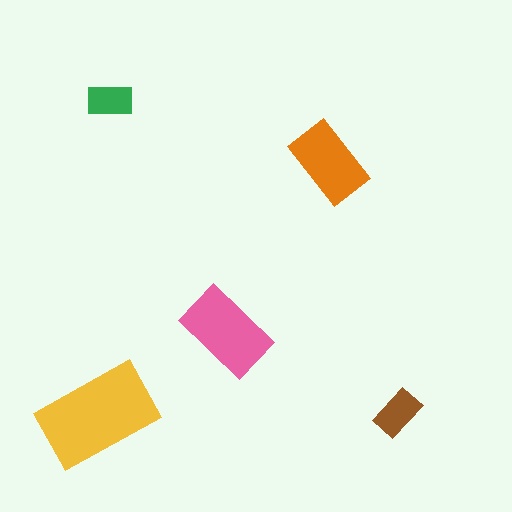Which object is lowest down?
The yellow rectangle is bottommost.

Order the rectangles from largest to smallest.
the yellow one, the pink one, the orange one, the brown one, the green one.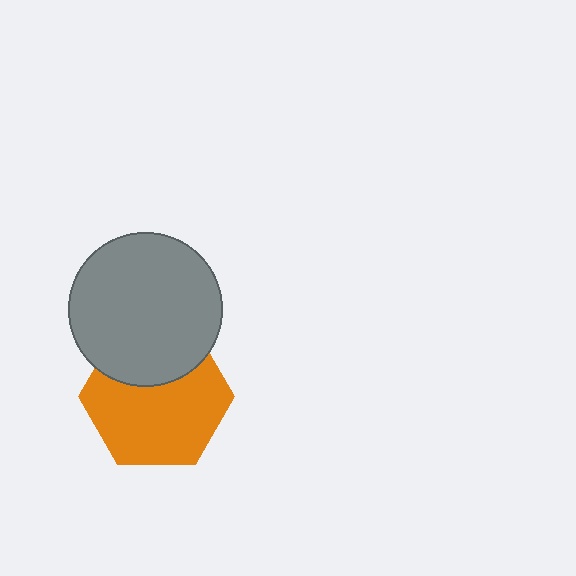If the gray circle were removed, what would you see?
You would see the complete orange hexagon.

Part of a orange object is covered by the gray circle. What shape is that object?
It is a hexagon.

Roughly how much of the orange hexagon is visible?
Most of it is visible (roughly 68%).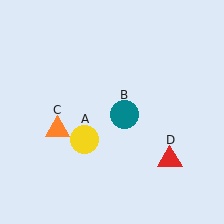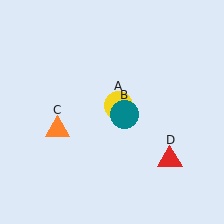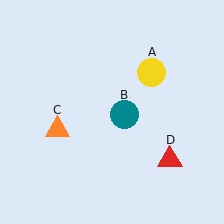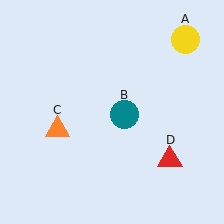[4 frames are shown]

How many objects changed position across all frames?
1 object changed position: yellow circle (object A).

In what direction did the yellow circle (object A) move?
The yellow circle (object A) moved up and to the right.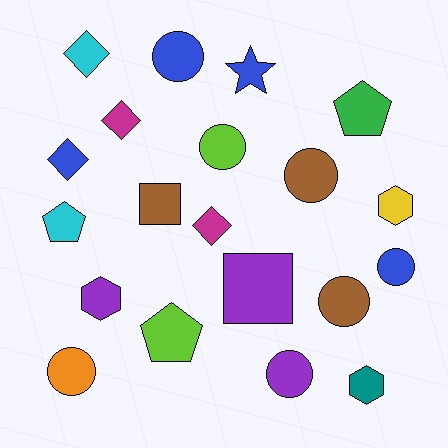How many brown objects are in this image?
There are 3 brown objects.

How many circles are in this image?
There are 7 circles.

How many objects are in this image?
There are 20 objects.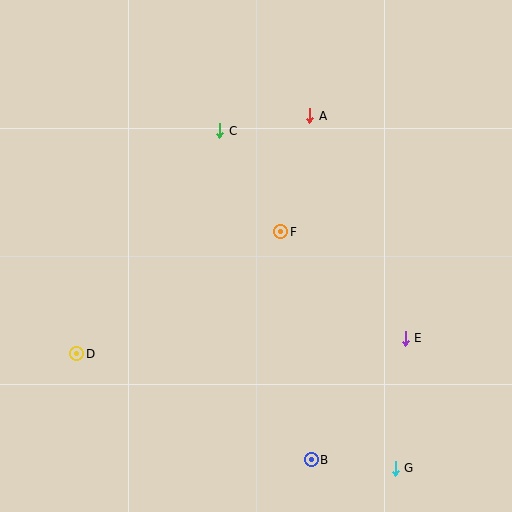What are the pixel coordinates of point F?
Point F is at (281, 232).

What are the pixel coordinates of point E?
Point E is at (405, 338).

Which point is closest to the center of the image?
Point F at (281, 232) is closest to the center.